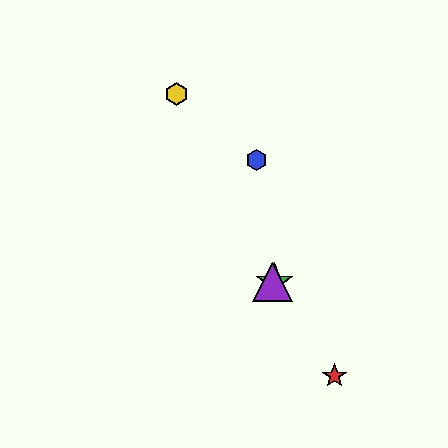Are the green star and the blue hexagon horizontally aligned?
No, the green star is at y≈282 and the blue hexagon is at y≈160.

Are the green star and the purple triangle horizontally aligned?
Yes, both are at y≈282.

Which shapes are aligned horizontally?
The green star, the purple triangle are aligned horizontally.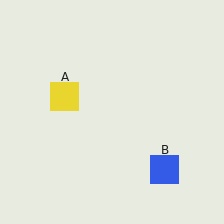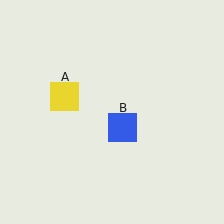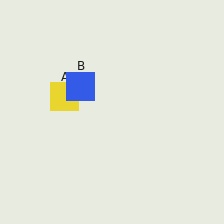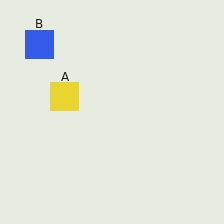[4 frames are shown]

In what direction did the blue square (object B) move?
The blue square (object B) moved up and to the left.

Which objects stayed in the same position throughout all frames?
Yellow square (object A) remained stationary.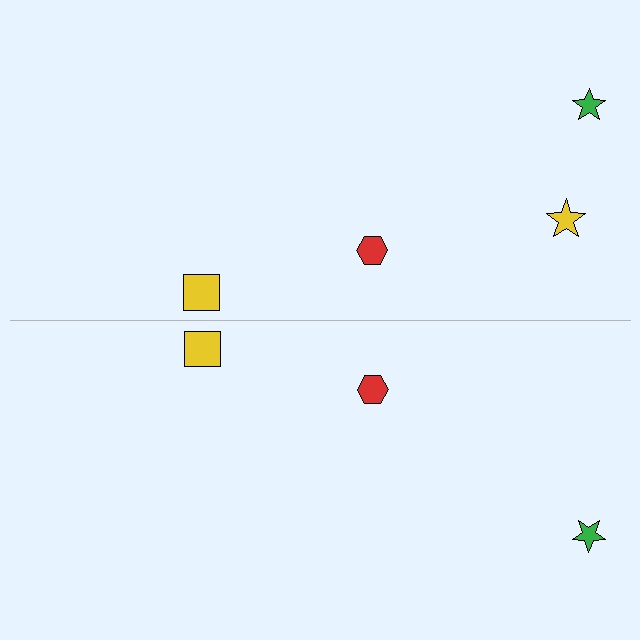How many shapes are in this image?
There are 7 shapes in this image.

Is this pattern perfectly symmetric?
No, the pattern is not perfectly symmetric. A yellow star is missing from the bottom side.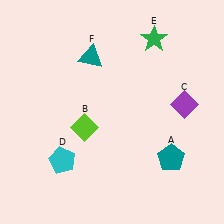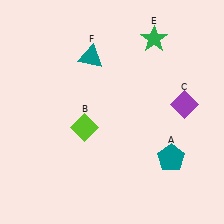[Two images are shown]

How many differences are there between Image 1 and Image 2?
There is 1 difference between the two images.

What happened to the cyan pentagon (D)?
The cyan pentagon (D) was removed in Image 2. It was in the bottom-left area of Image 1.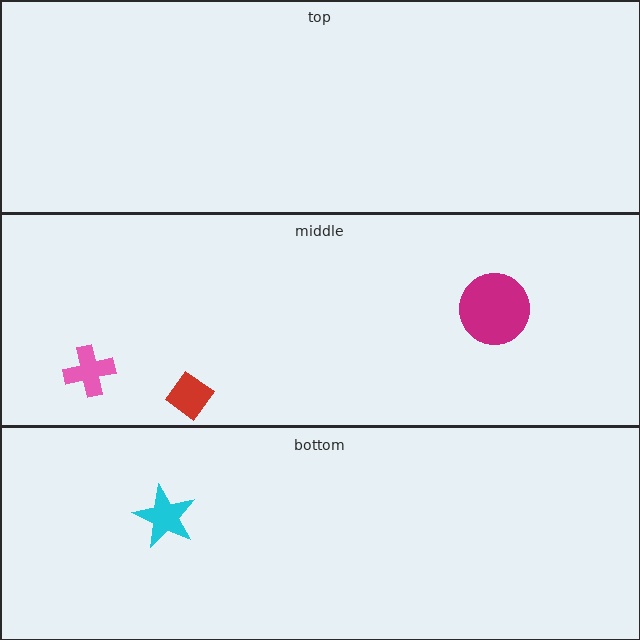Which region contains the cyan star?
The bottom region.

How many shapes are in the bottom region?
1.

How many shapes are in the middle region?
3.